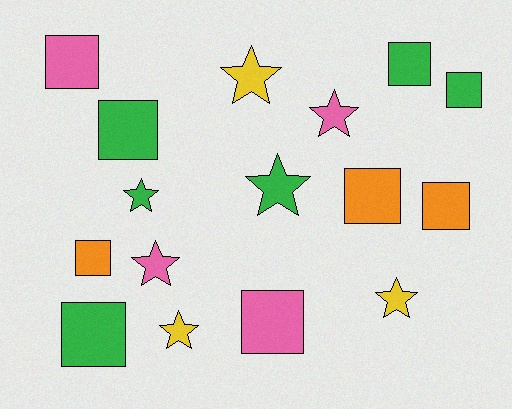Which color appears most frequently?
Green, with 6 objects.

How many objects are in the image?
There are 16 objects.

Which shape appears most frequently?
Square, with 9 objects.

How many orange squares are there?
There are 3 orange squares.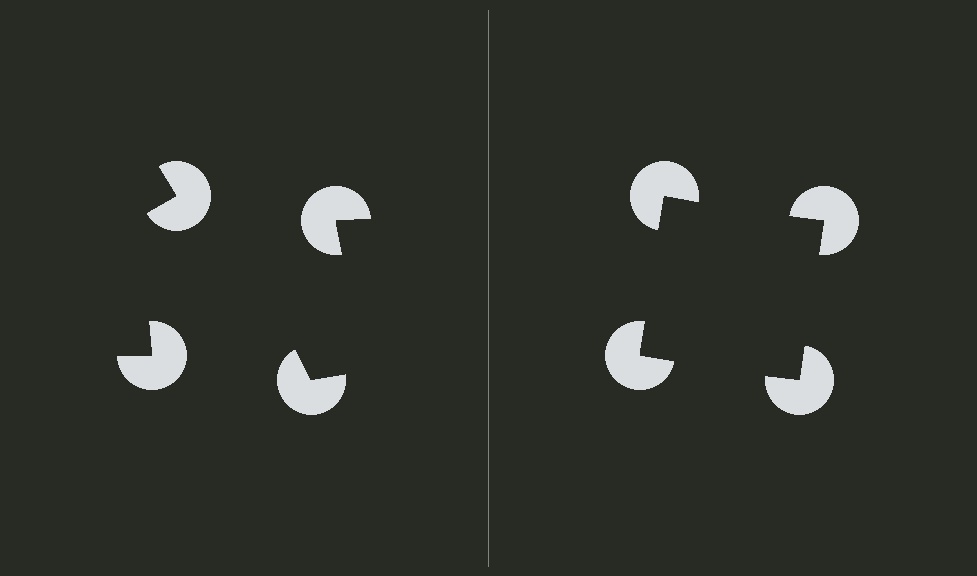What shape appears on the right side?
An illusory square.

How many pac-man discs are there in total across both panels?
8 — 4 on each side.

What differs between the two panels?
The pac-man discs are positioned identically on both sides; only the wedge orientations differ. On the right they align to a square; on the left they are misaligned.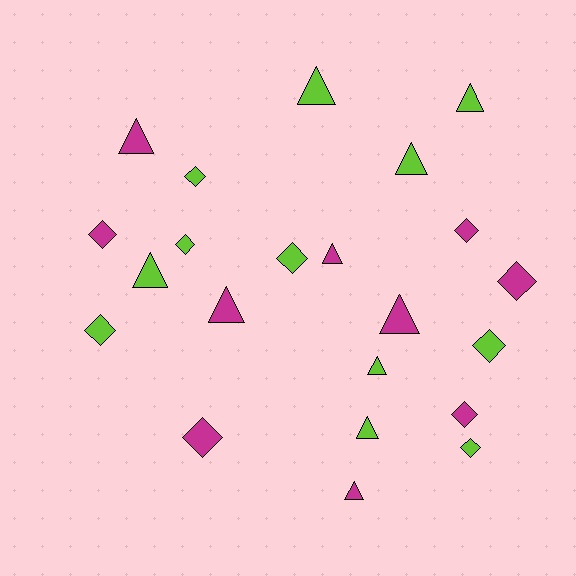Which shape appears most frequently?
Diamond, with 11 objects.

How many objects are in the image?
There are 22 objects.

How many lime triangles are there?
There are 6 lime triangles.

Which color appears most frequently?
Lime, with 12 objects.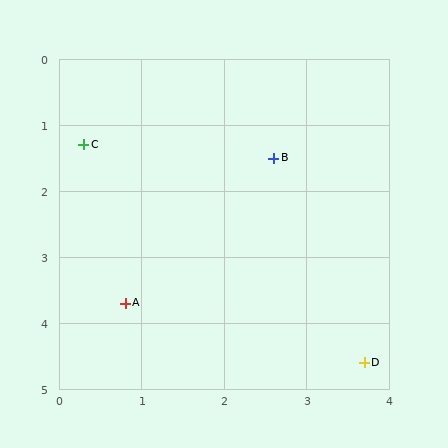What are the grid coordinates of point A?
Point A is at approximately (0.8, 3.7).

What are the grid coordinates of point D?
Point D is at approximately (3.7, 4.6).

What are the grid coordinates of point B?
Point B is at approximately (2.6, 1.5).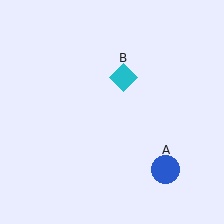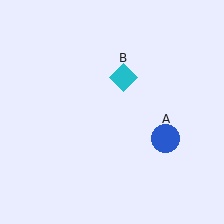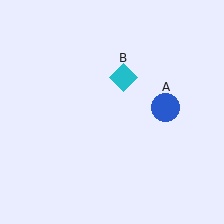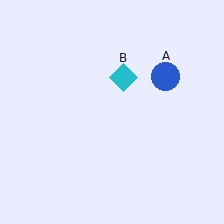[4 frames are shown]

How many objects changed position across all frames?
1 object changed position: blue circle (object A).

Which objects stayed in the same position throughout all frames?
Cyan diamond (object B) remained stationary.